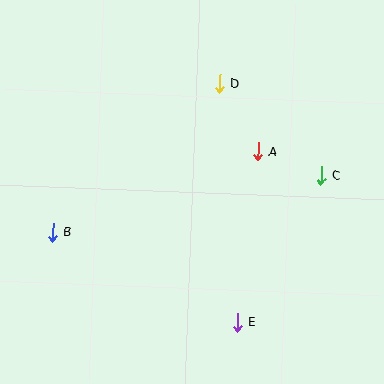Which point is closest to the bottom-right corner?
Point E is closest to the bottom-right corner.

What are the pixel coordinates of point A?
Point A is at (258, 151).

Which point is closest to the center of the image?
Point A at (258, 151) is closest to the center.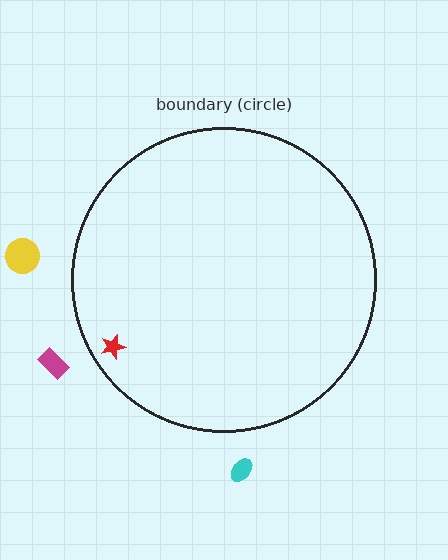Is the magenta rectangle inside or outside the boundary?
Outside.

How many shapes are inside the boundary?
1 inside, 3 outside.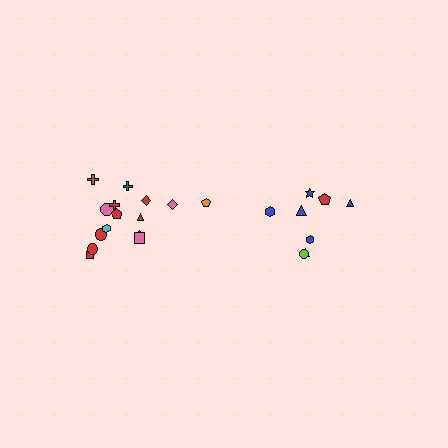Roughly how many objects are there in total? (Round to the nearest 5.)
Roughly 25 objects in total.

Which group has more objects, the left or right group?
The left group.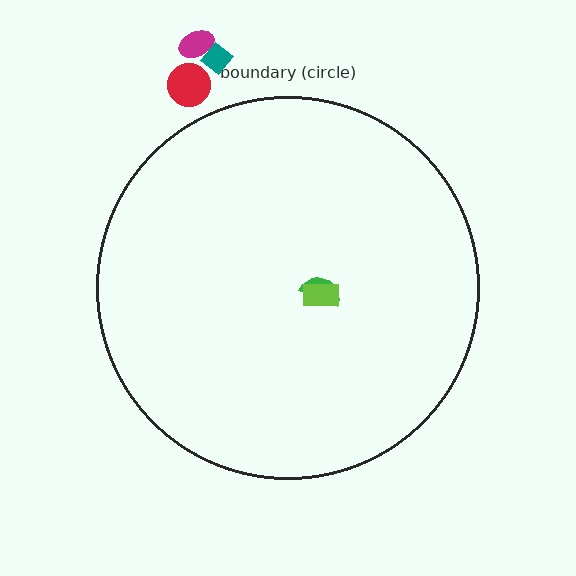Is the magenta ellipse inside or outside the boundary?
Outside.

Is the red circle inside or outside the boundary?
Outside.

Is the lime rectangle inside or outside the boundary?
Inside.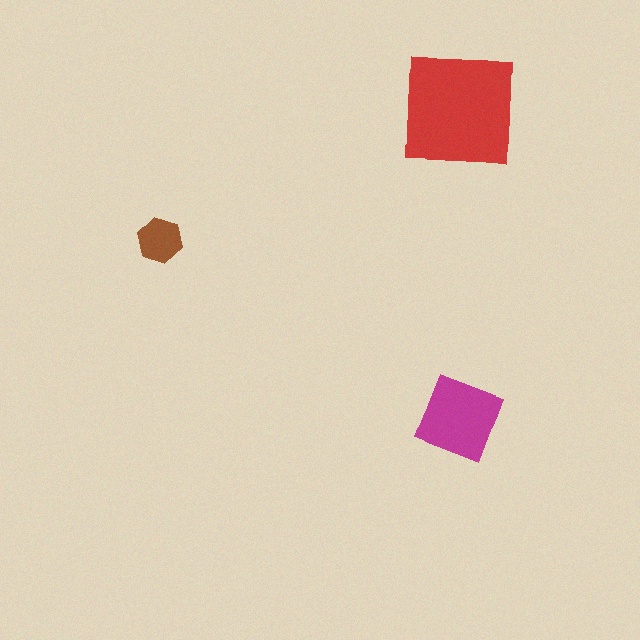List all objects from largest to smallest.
The red square, the magenta diamond, the brown hexagon.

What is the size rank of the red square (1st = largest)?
1st.